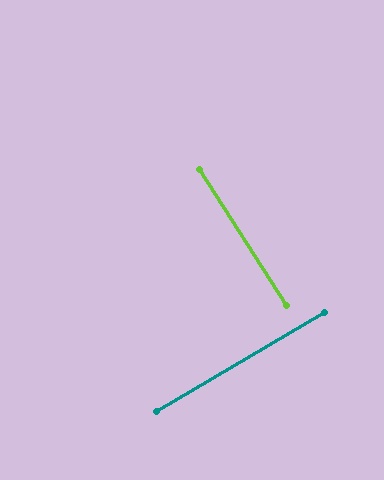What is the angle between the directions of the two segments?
Approximately 88 degrees.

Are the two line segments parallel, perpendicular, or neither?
Perpendicular — they meet at approximately 88°.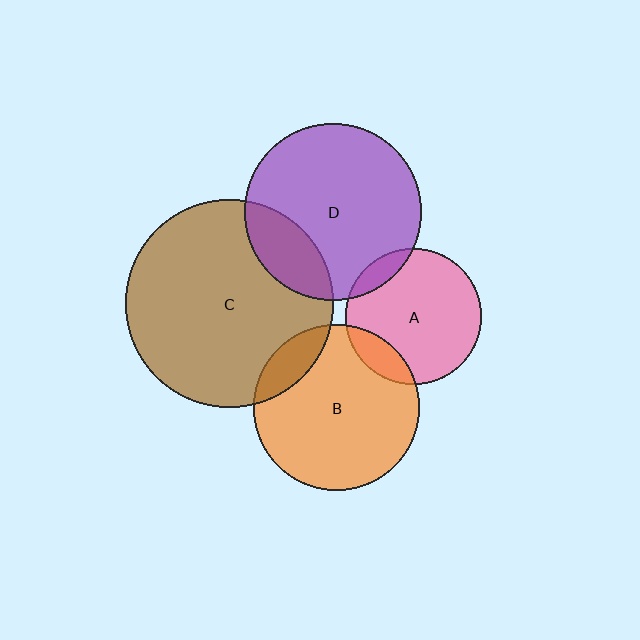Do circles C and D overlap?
Yes.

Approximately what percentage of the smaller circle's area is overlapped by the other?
Approximately 20%.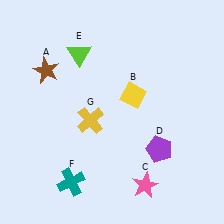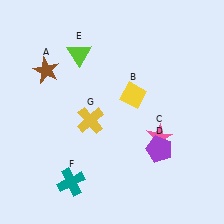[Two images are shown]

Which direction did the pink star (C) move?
The pink star (C) moved up.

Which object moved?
The pink star (C) moved up.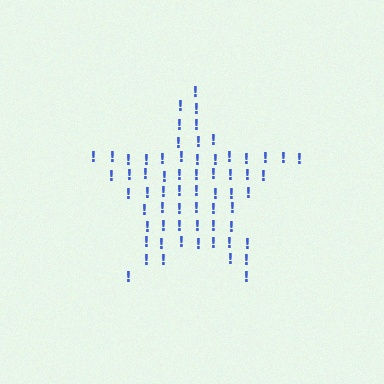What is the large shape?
The large shape is a star.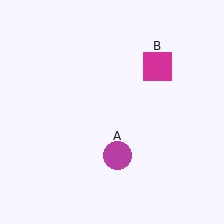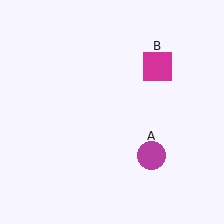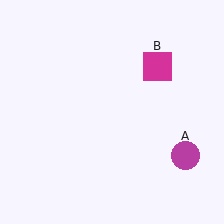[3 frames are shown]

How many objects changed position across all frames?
1 object changed position: magenta circle (object A).